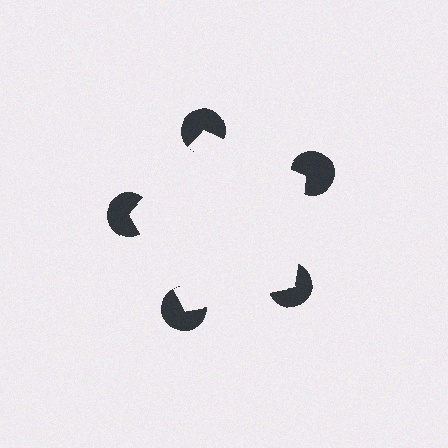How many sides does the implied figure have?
5 sides.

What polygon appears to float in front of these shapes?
An illusory pentagon — its edges are inferred from the aligned wedge cuts in the pac-man discs, not physically drawn.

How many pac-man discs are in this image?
There are 5 — one at each vertex of the illusory pentagon.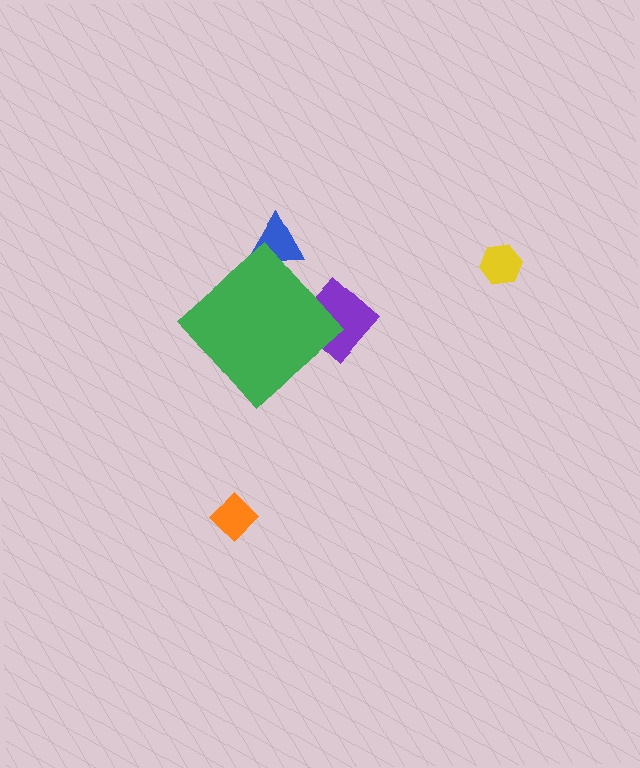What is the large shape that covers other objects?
A green diamond.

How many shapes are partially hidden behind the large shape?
2 shapes are partially hidden.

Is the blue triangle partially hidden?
Yes, the blue triangle is partially hidden behind the green diamond.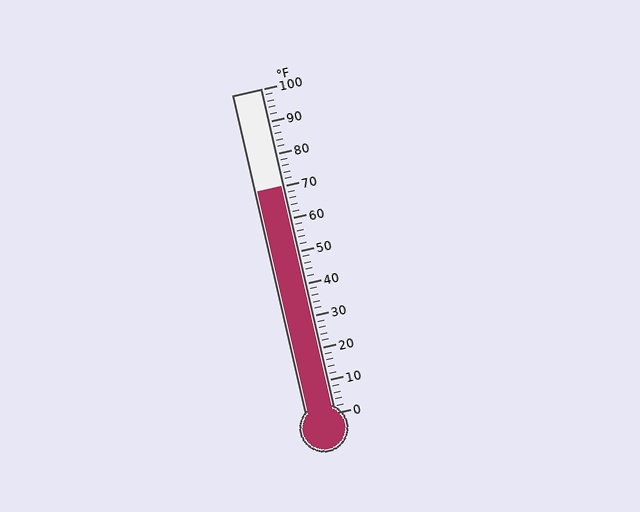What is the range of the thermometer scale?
The thermometer scale ranges from 0°F to 100°F.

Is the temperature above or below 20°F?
The temperature is above 20°F.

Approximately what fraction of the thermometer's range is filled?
The thermometer is filled to approximately 70% of its range.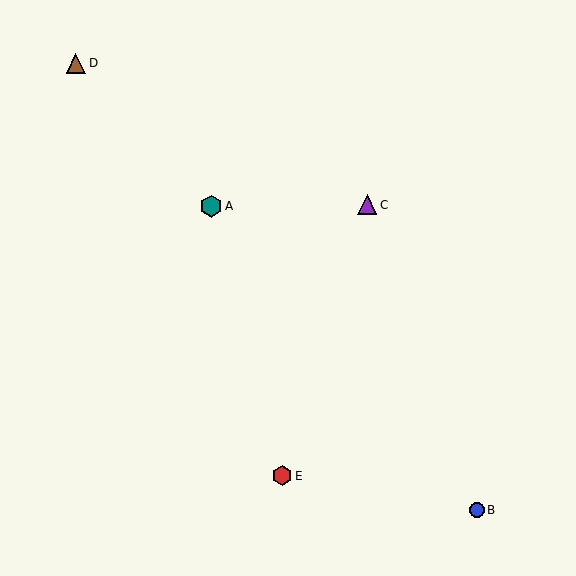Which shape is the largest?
The teal hexagon (labeled A) is the largest.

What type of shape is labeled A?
Shape A is a teal hexagon.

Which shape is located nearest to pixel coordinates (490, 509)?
The blue circle (labeled B) at (477, 510) is nearest to that location.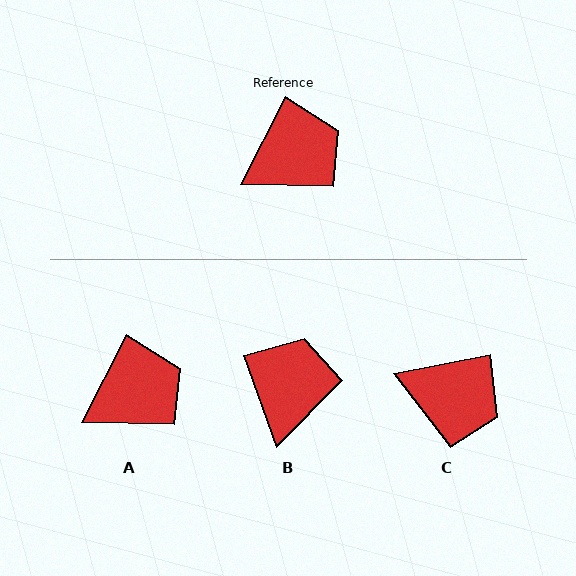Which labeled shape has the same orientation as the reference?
A.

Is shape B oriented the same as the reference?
No, it is off by about 47 degrees.